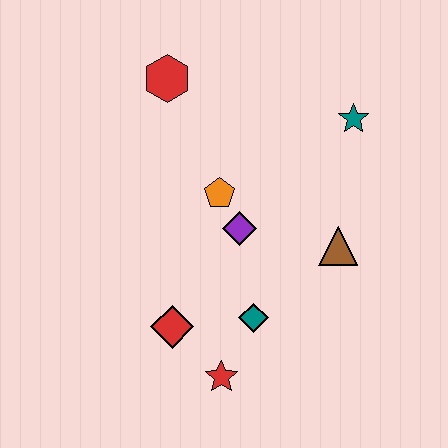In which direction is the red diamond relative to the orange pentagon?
The red diamond is below the orange pentagon.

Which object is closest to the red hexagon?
The orange pentagon is closest to the red hexagon.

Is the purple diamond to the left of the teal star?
Yes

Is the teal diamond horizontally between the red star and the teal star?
Yes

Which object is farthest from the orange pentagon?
The red star is farthest from the orange pentagon.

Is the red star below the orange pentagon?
Yes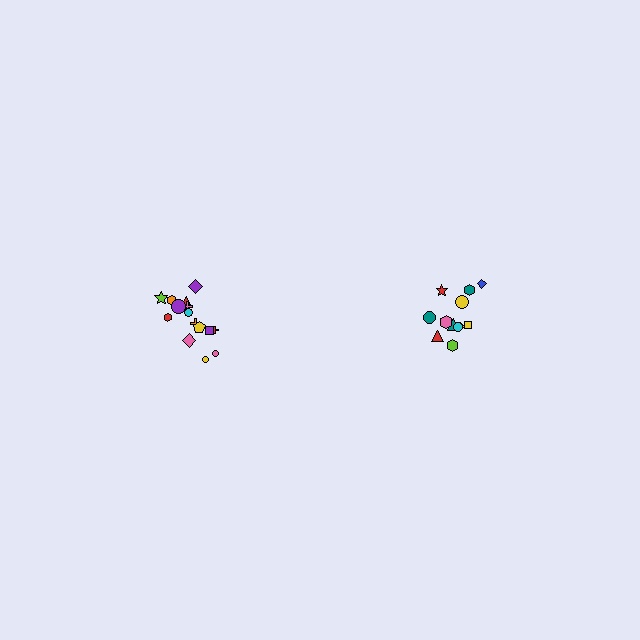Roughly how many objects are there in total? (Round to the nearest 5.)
Roughly 25 objects in total.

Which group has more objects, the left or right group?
The left group.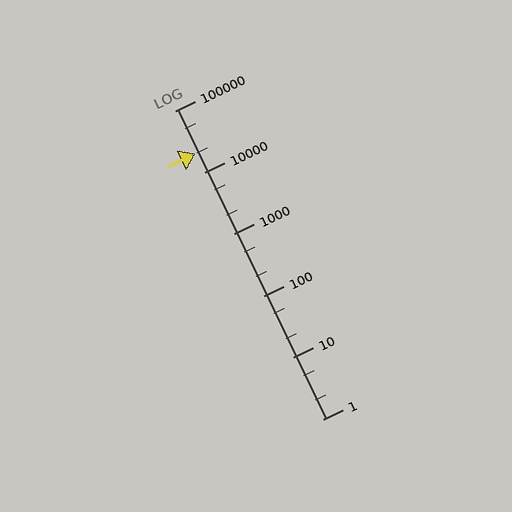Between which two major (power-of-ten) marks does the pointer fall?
The pointer is between 10000 and 100000.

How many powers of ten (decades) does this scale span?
The scale spans 5 decades, from 1 to 100000.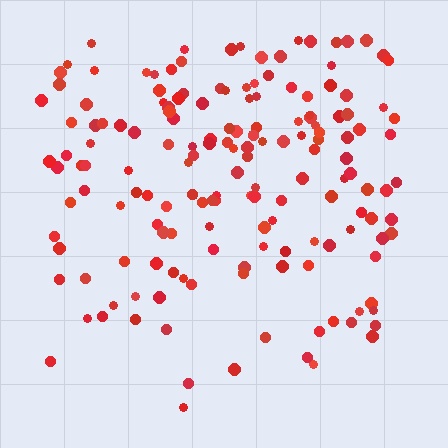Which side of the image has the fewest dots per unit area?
The bottom.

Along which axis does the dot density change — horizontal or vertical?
Vertical.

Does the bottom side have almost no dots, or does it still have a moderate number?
Still a moderate number, just noticeably fewer than the top.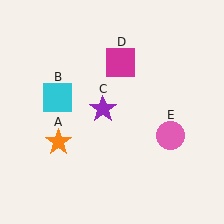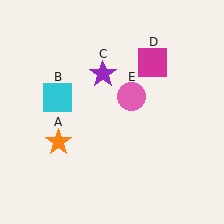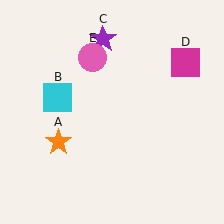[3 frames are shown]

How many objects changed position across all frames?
3 objects changed position: purple star (object C), magenta square (object D), pink circle (object E).